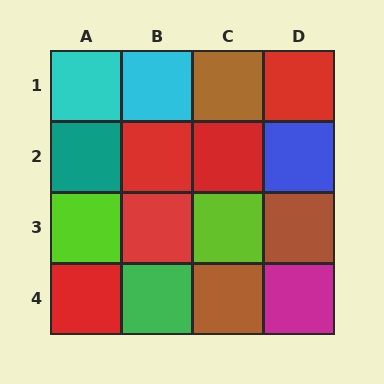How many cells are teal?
1 cell is teal.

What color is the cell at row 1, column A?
Cyan.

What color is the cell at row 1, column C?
Brown.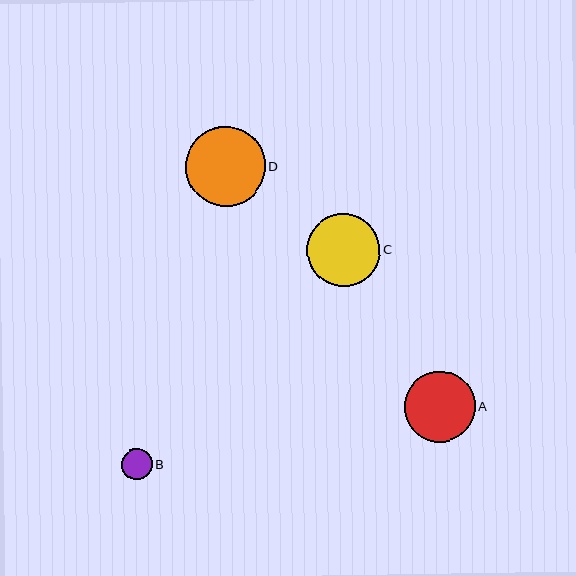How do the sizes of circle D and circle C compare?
Circle D and circle C are approximately the same size.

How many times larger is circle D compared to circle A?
Circle D is approximately 1.1 times the size of circle A.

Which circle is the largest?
Circle D is the largest with a size of approximately 80 pixels.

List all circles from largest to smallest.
From largest to smallest: D, C, A, B.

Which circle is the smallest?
Circle B is the smallest with a size of approximately 30 pixels.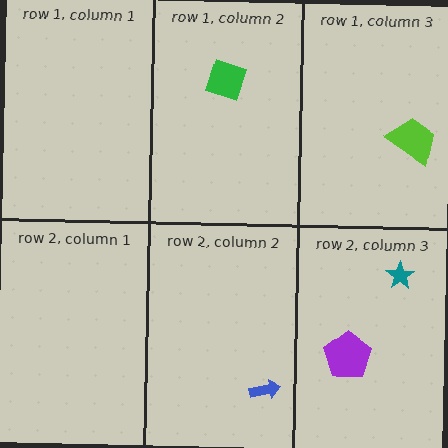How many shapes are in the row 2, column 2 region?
1.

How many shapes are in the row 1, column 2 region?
1.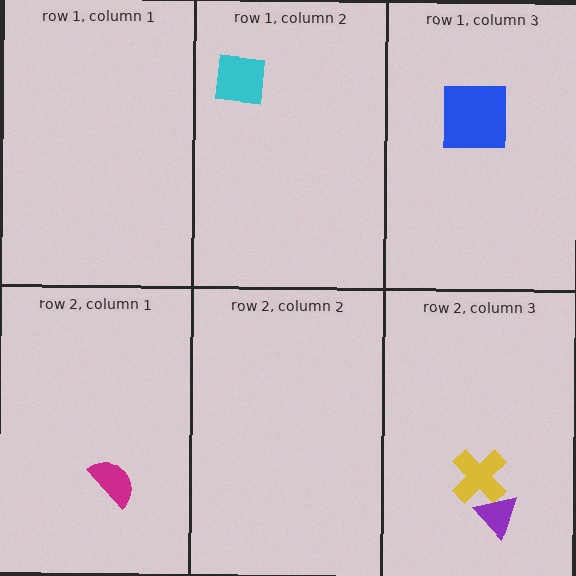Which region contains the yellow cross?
The row 2, column 3 region.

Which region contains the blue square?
The row 1, column 3 region.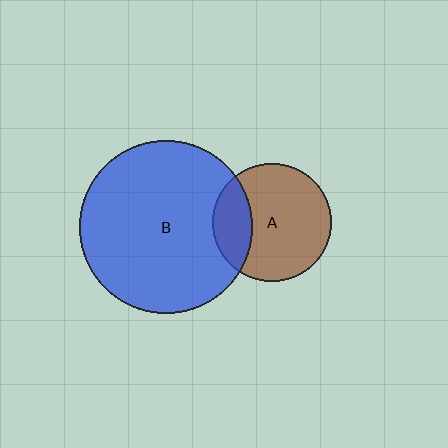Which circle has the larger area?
Circle B (blue).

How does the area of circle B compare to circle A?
Approximately 2.1 times.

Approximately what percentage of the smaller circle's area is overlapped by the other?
Approximately 25%.